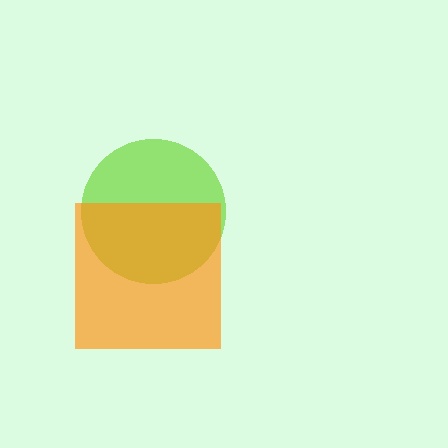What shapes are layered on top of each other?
The layered shapes are: a lime circle, an orange square.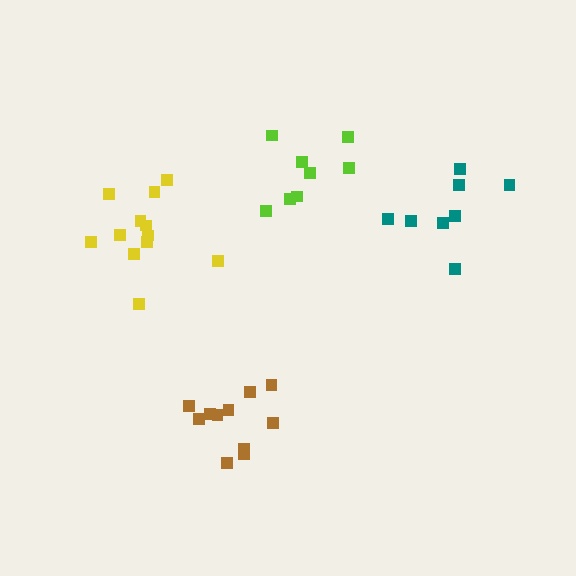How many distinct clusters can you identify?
There are 4 distinct clusters.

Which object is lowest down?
The brown cluster is bottommost.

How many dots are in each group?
Group 1: 12 dots, Group 2: 8 dots, Group 3: 11 dots, Group 4: 8 dots (39 total).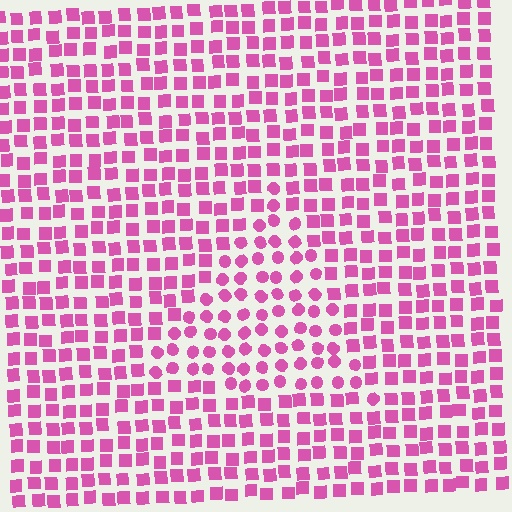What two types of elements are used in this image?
The image uses circles inside the triangle region and squares outside it.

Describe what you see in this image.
The image is filled with small pink elements arranged in a uniform grid. A triangle-shaped region contains circles, while the surrounding area contains squares. The boundary is defined purely by the change in element shape.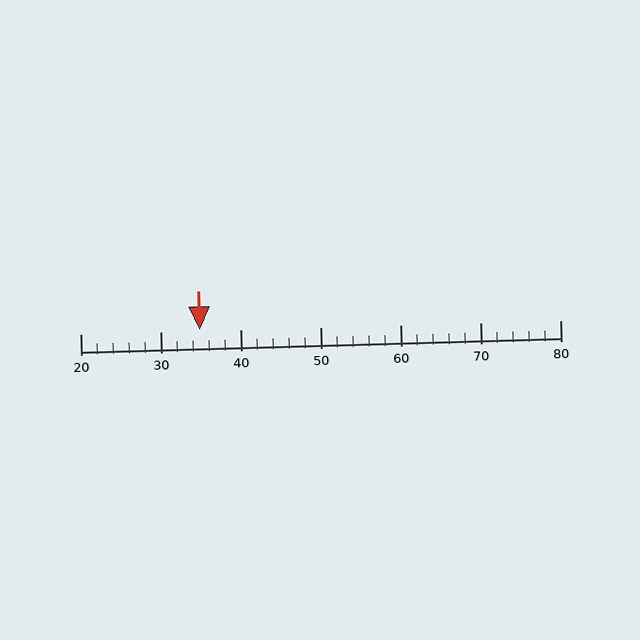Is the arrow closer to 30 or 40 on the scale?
The arrow is closer to 30.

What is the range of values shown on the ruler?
The ruler shows values from 20 to 80.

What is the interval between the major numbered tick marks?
The major tick marks are spaced 10 units apart.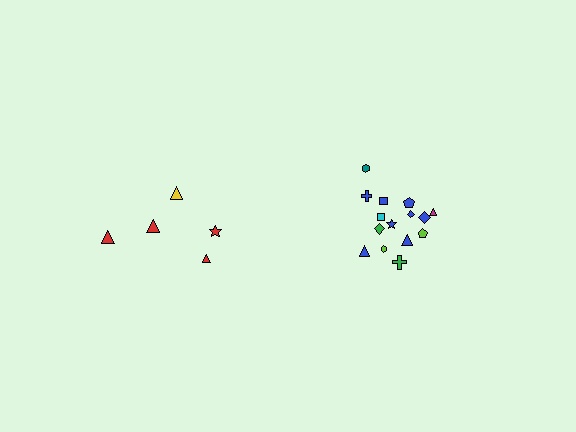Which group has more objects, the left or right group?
The right group.